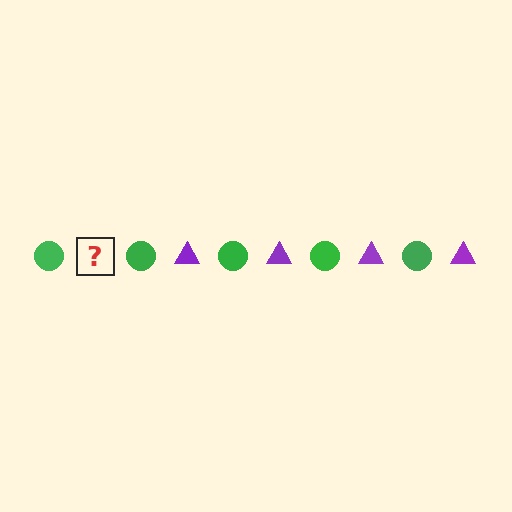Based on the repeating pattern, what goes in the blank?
The blank should be a purple triangle.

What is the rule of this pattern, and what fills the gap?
The rule is that the pattern alternates between green circle and purple triangle. The gap should be filled with a purple triangle.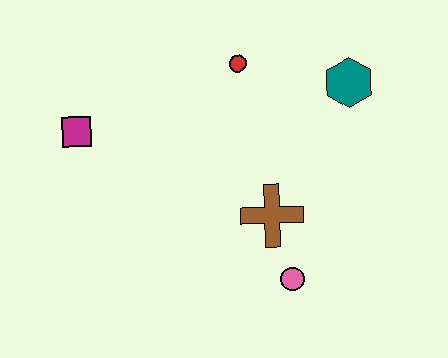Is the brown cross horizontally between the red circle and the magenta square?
No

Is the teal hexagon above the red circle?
No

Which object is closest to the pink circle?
The brown cross is closest to the pink circle.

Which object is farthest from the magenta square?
The teal hexagon is farthest from the magenta square.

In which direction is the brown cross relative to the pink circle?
The brown cross is above the pink circle.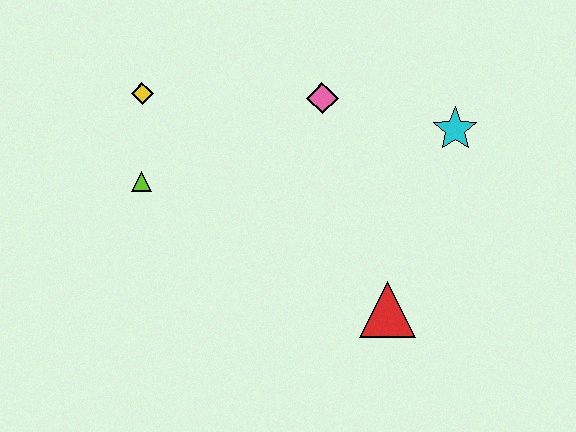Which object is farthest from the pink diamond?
The red triangle is farthest from the pink diamond.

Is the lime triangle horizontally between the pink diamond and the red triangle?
No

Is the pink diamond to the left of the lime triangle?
No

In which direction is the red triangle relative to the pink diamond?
The red triangle is below the pink diamond.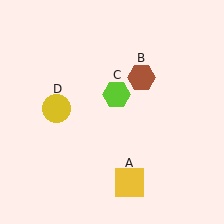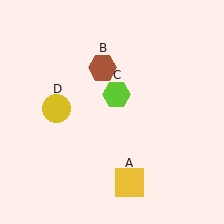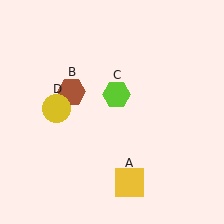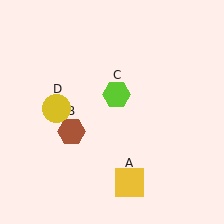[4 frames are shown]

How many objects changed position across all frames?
1 object changed position: brown hexagon (object B).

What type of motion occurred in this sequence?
The brown hexagon (object B) rotated counterclockwise around the center of the scene.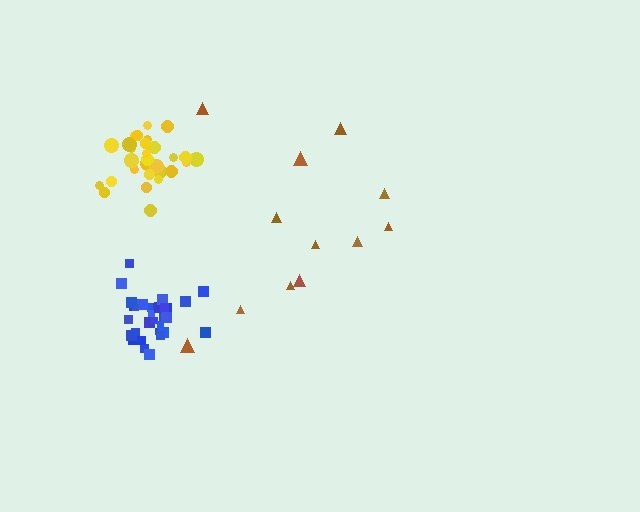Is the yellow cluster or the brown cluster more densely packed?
Yellow.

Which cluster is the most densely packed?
Yellow.